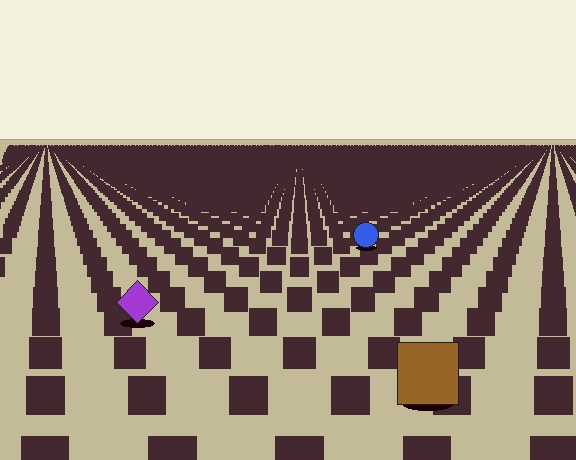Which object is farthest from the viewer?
The blue circle is farthest from the viewer. It appears smaller and the ground texture around it is denser.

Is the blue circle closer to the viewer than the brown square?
No. The brown square is closer — you can tell from the texture gradient: the ground texture is coarser near it.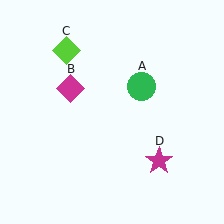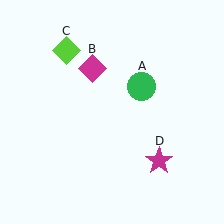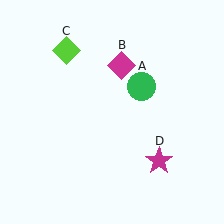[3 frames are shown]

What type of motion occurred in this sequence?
The magenta diamond (object B) rotated clockwise around the center of the scene.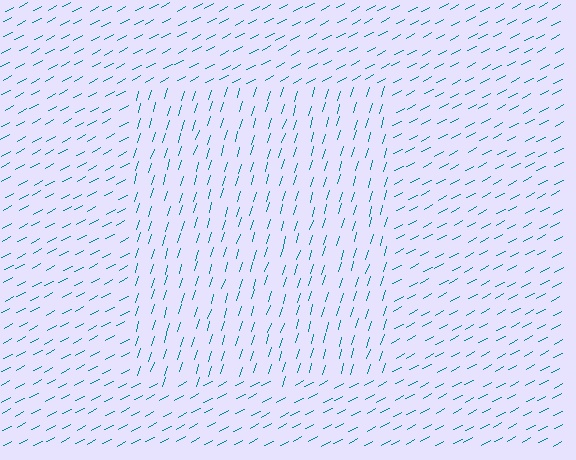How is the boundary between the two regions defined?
The boundary is defined purely by a change in line orientation (approximately 45 degrees difference). All lines are the same color and thickness.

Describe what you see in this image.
The image is filled with small teal line segments. A rectangle region in the image has lines oriented differently from the surrounding lines, creating a visible texture boundary.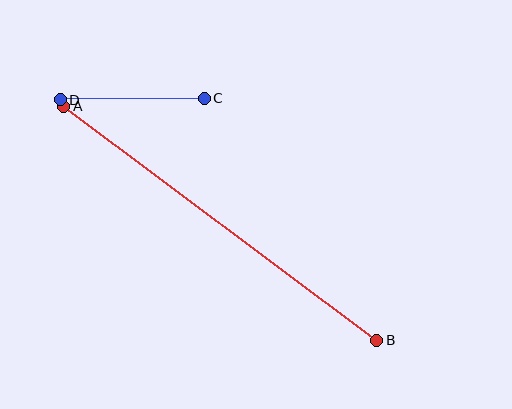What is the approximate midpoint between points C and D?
The midpoint is at approximately (132, 99) pixels.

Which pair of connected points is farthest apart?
Points A and B are farthest apart.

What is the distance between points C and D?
The distance is approximately 144 pixels.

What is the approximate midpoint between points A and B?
The midpoint is at approximately (220, 223) pixels.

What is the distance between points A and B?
The distance is approximately 391 pixels.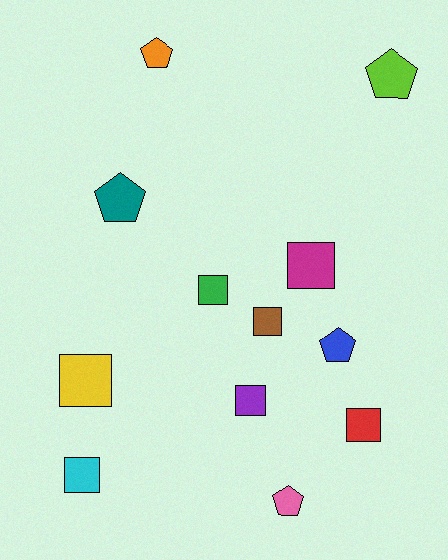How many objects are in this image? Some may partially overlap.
There are 12 objects.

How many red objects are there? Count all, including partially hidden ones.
There is 1 red object.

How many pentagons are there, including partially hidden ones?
There are 5 pentagons.